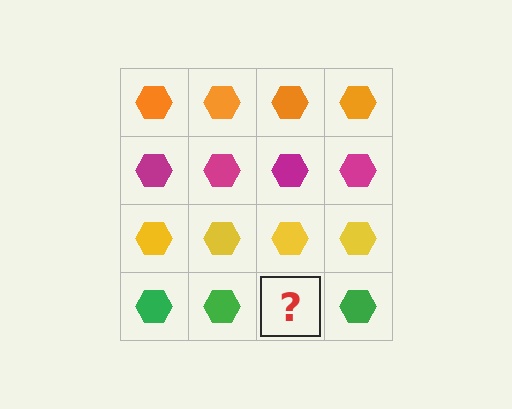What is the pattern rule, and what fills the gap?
The rule is that each row has a consistent color. The gap should be filled with a green hexagon.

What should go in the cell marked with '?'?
The missing cell should contain a green hexagon.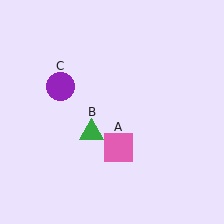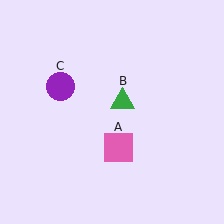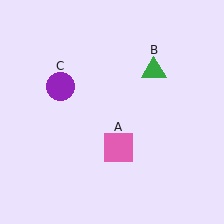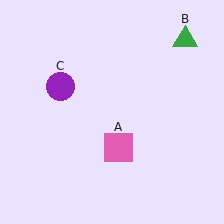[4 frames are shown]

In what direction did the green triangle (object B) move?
The green triangle (object B) moved up and to the right.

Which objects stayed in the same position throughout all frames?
Pink square (object A) and purple circle (object C) remained stationary.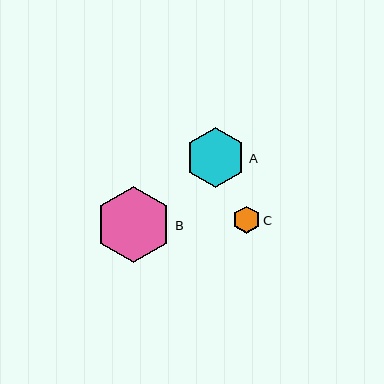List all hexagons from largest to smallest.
From largest to smallest: B, A, C.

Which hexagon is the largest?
Hexagon B is the largest with a size of approximately 76 pixels.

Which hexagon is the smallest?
Hexagon C is the smallest with a size of approximately 27 pixels.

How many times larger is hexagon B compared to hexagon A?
Hexagon B is approximately 1.3 times the size of hexagon A.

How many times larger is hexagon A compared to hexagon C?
Hexagon A is approximately 2.2 times the size of hexagon C.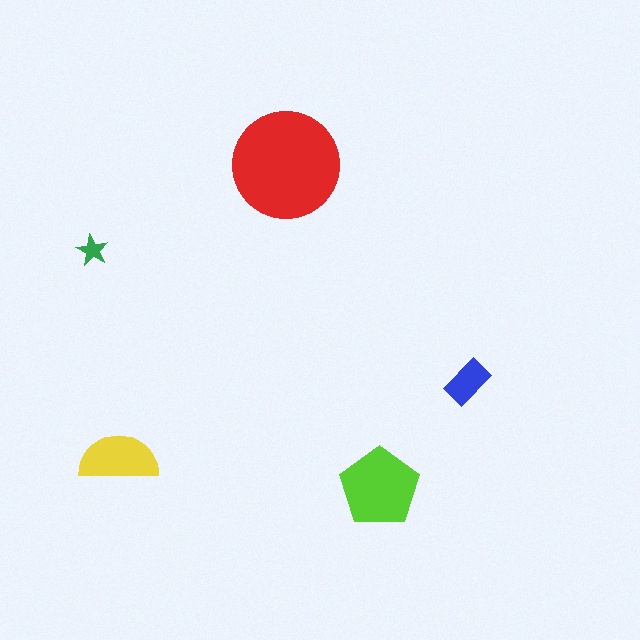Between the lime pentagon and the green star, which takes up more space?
The lime pentagon.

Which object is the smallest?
The green star.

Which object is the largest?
The red circle.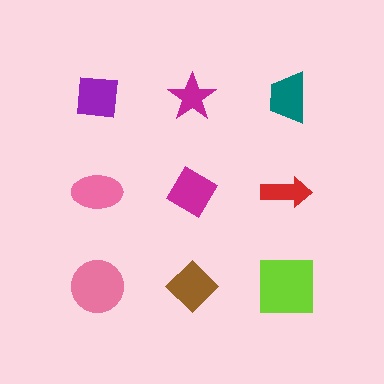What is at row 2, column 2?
A magenta diamond.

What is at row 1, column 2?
A magenta star.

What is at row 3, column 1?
A pink circle.